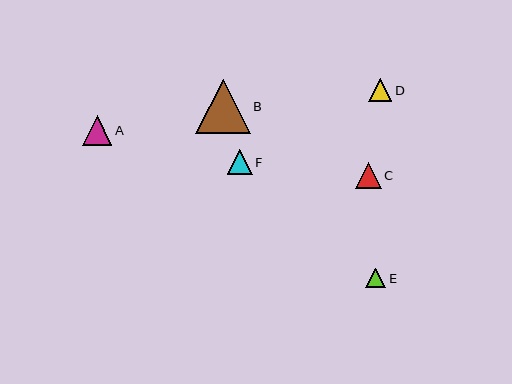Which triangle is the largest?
Triangle B is the largest with a size of approximately 55 pixels.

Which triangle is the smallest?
Triangle E is the smallest with a size of approximately 20 pixels.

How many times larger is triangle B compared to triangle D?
Triangle B is approximately 2.3 times the size of triangle D.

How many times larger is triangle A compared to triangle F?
Triangle A is approximately 1.2 times the size of triangle F.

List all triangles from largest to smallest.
From largest to smallest: B, A, C, F, D, E.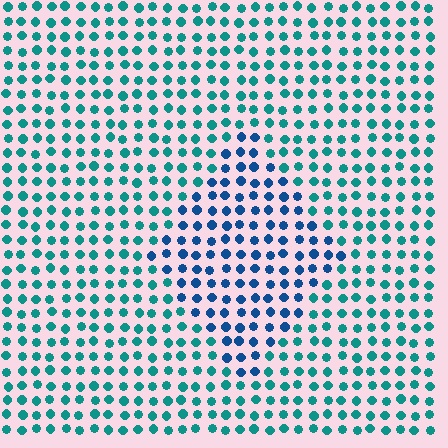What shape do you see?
I see a diamond.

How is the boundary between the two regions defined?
The boundary is defined purely by a slight shift in hue (about 37 degrees). Spacing, size, and orientation are identical on both sides.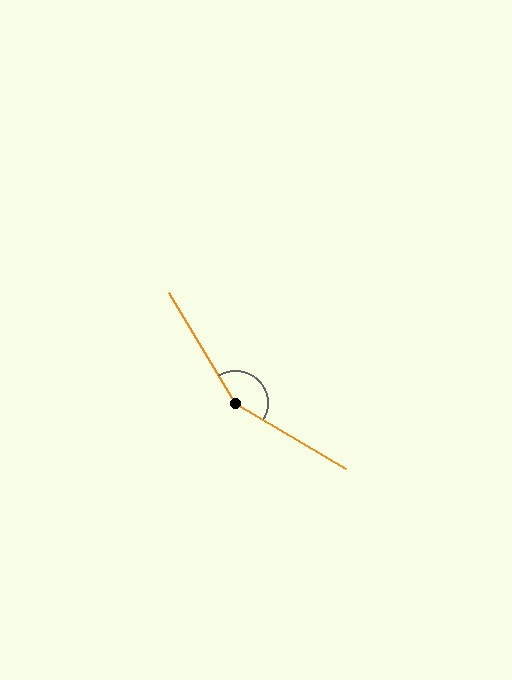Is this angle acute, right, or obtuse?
It is obtuse.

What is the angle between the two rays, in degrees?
Approximately 152 degrees.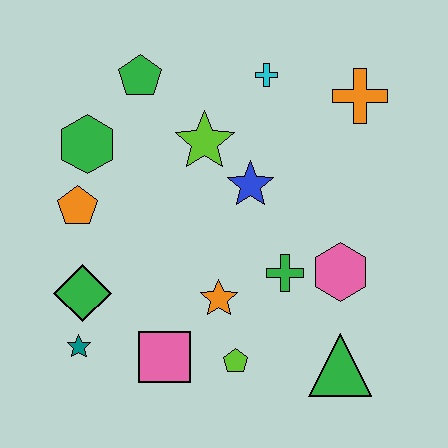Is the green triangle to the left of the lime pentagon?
No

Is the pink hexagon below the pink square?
No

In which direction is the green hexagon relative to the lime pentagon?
The green hexagon is above the lime pentagon.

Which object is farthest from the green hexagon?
The green triangle is farthest from the green hexagon.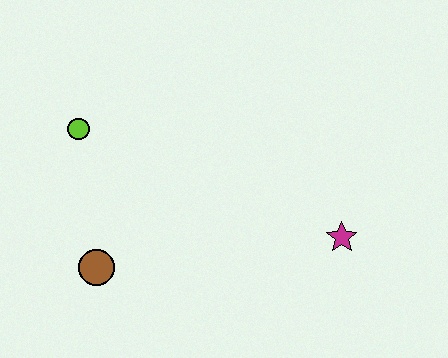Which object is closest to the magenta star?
The brown circle is closest to the magenta star.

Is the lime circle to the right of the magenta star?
No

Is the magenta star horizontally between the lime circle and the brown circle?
No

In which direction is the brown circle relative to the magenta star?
The brown circle is to the left of the magenta star.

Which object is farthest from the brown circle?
The magenta star is farthest from the brown circle.